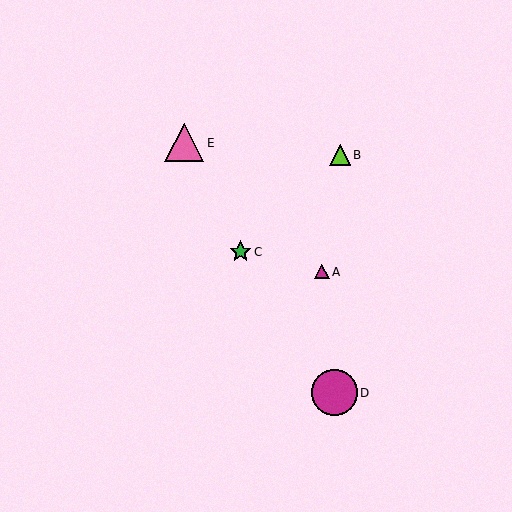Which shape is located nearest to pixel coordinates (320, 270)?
The magenta triangle (labeled A) at (322, 272) is nearest to that location.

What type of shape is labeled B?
Shape B is a lime triangle.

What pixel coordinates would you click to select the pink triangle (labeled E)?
Click at (184, 143) to select the pink triangle E.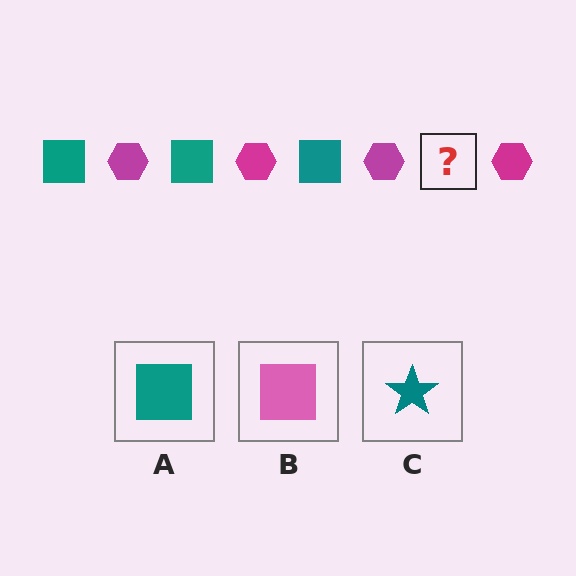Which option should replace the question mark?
Option A.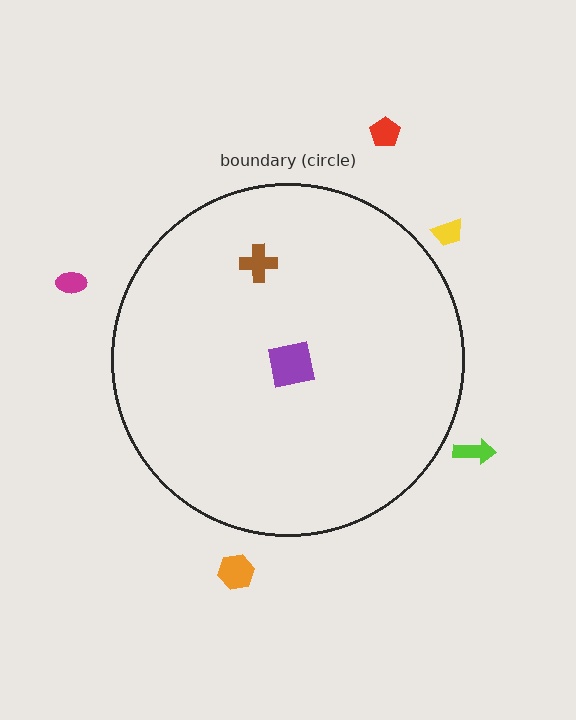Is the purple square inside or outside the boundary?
Inside.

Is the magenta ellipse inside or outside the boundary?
Outside.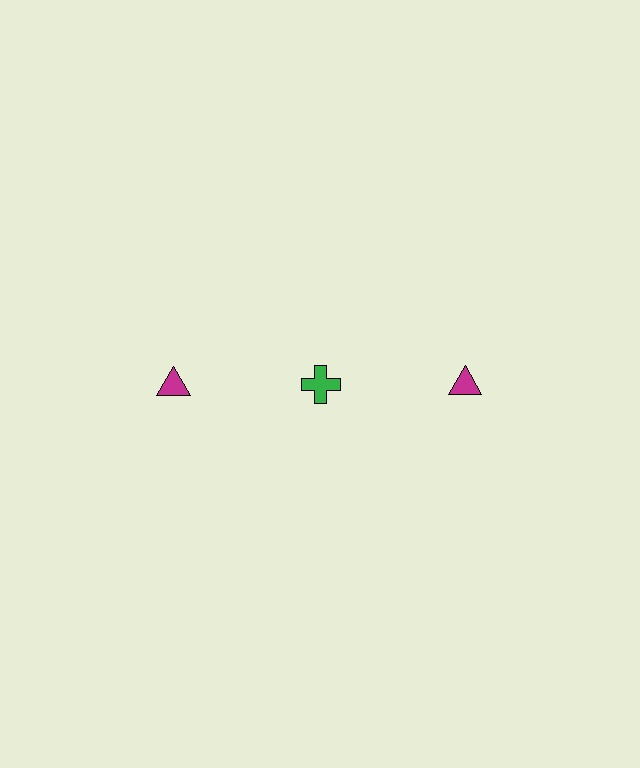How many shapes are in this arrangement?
There are 3 shapes arranged in a grid pattern.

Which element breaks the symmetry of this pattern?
The green cross in the top row, second from left column breaks the symmetry. All other shapes are magenta triangles.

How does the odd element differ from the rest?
It differs in both color (green instead of magenta) and shape (cross instead of triangle).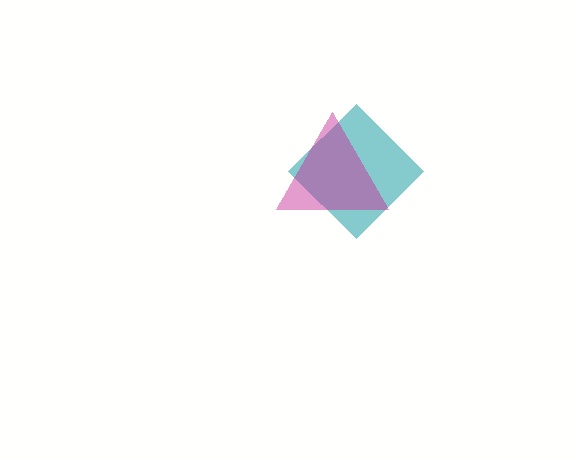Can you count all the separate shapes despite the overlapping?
Yes, there are 2 separate shapes.